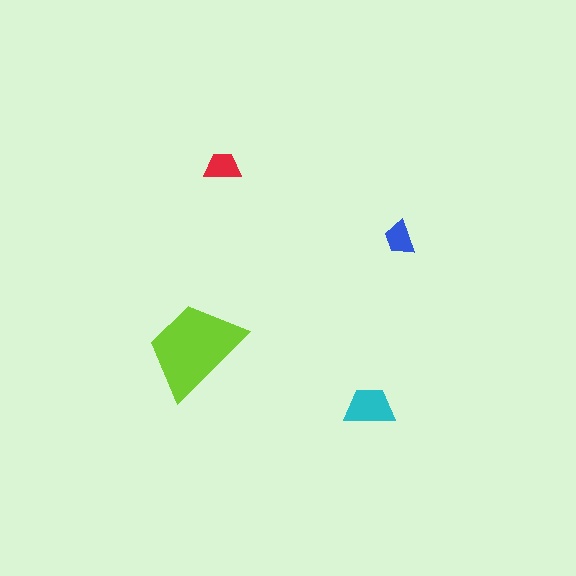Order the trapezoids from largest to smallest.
the lime one, the cyan one, the red one, the blue one.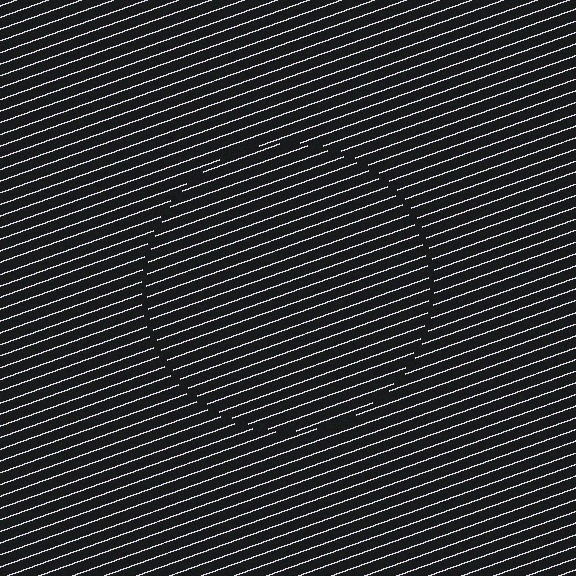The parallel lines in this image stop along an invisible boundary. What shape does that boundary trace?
An illusory circle. The interior of the shape contains the same grating, shifted by half a period — the contour is defined by the phase discontinuity where line-ends from the inner and outer gratings abut.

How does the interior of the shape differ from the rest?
The interior of the shape contains the same grating, shifted by half a period — the contour is defined by the phase discontinuity where line-ends from the inner and outer gratings abut.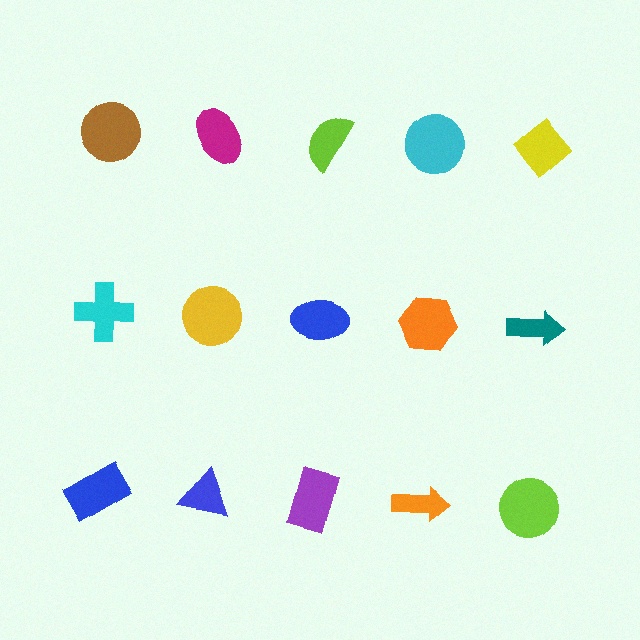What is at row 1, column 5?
A yellow diamond.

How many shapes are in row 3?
5 shapes.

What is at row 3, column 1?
A blue rectangle.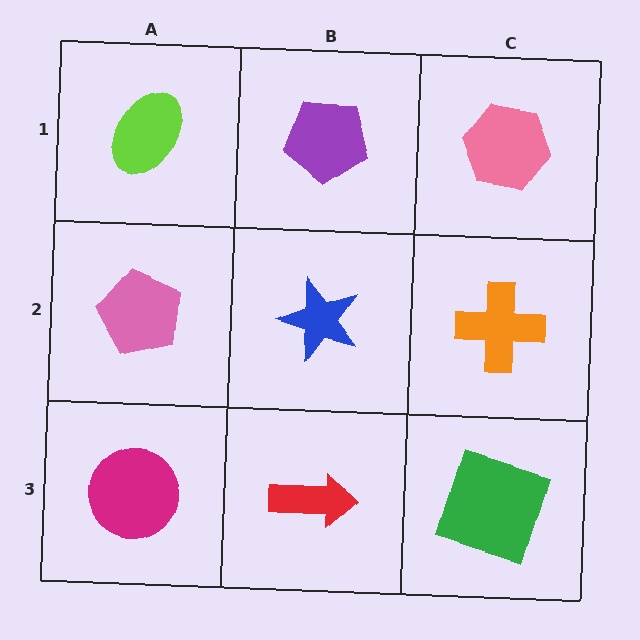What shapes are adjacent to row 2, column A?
A lime ellipse (row 1, column A), a magenta circle (row 3, column A), a blue star (row 2, column B).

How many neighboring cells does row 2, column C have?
3.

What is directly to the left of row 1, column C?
A purple pentagon.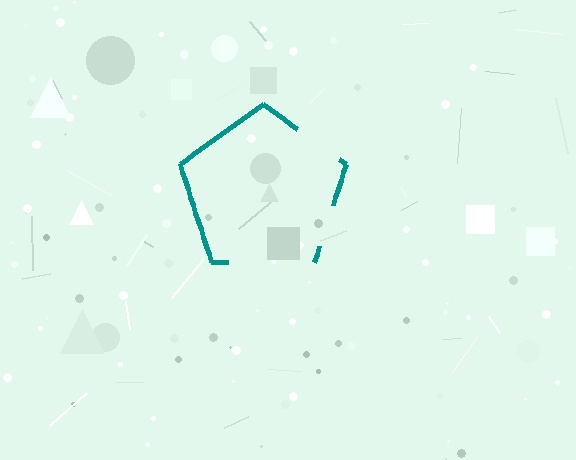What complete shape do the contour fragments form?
The contour fragments form a pentagon.